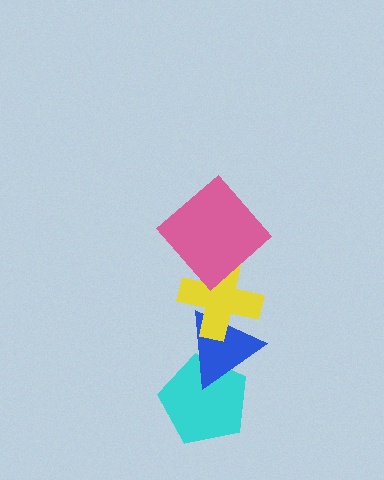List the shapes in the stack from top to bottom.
From top to bottom: the pink diamond, the yellow cross, the blue triangle, the cyan pentagon.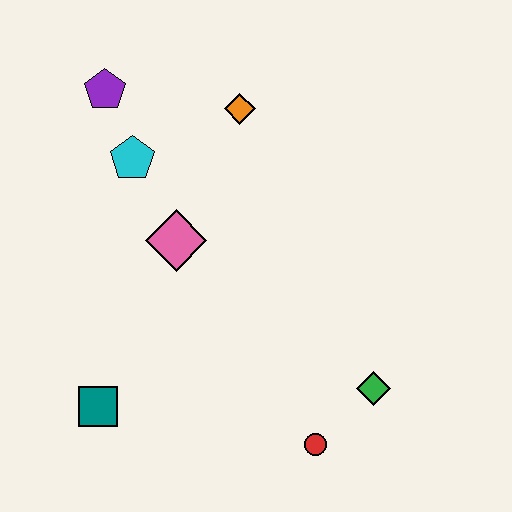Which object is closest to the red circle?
The green diamond is closest to the red circle.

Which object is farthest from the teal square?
The orange diamond is farthest from the teal square.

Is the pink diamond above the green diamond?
Yes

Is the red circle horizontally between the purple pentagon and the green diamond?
Yes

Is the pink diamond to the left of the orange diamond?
Yes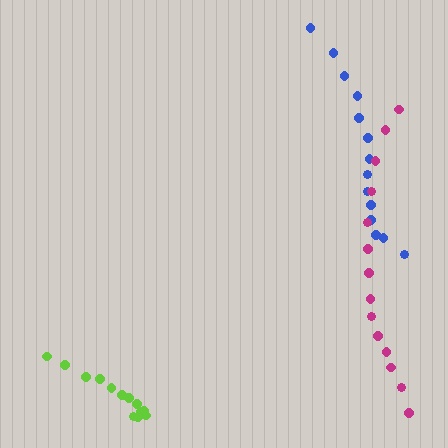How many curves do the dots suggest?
There are 3 distinct paths.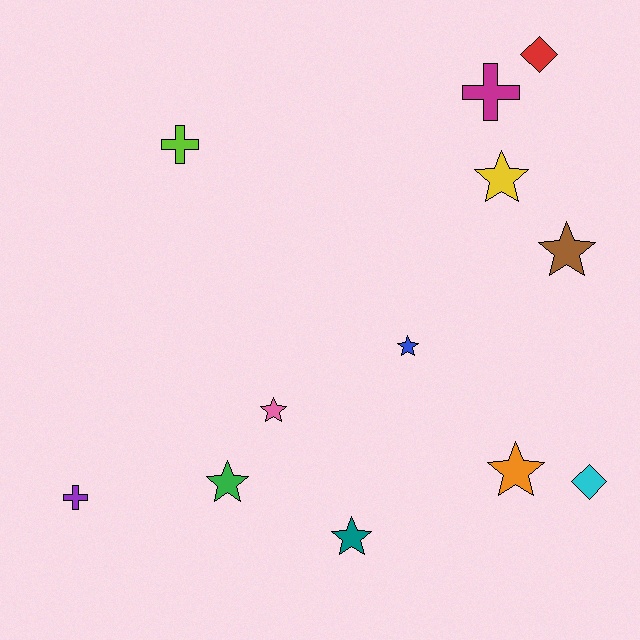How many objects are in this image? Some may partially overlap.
There are 12 objects.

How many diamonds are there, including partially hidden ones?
There are 2 diamonds.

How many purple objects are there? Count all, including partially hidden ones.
There is 1 purple object.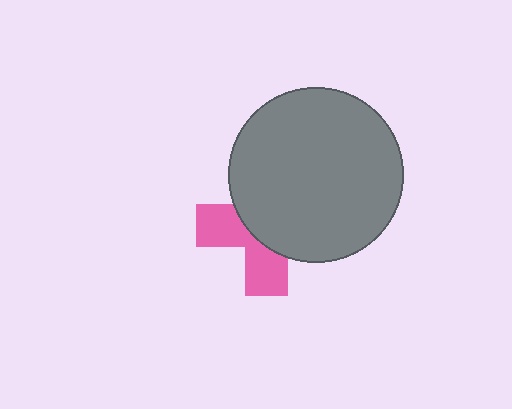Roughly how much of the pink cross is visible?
A small part of it is visible (roughly 40%).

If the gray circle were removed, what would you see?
You would see the complete pink cross.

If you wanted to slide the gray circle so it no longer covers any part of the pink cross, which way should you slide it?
Slide it toward the upper-right — that is the most direct way to separate the two shapes.